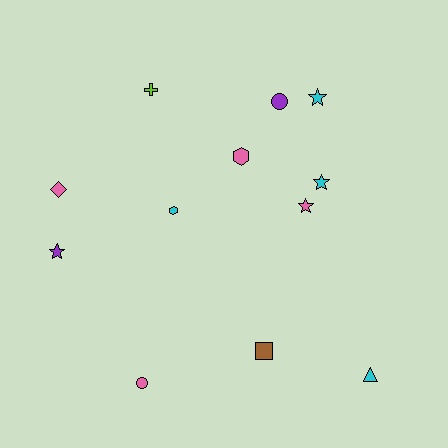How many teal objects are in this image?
There are no teal objects.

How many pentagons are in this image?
There are no pentagons.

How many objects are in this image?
There are 12 objects.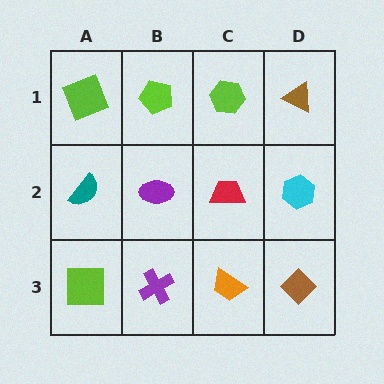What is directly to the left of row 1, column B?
A lime square.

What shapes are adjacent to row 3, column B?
A purple ellipse (row 2, column B), a lime square (row 3, column A), an orange trapezoid (row 3, column C).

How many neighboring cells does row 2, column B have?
4.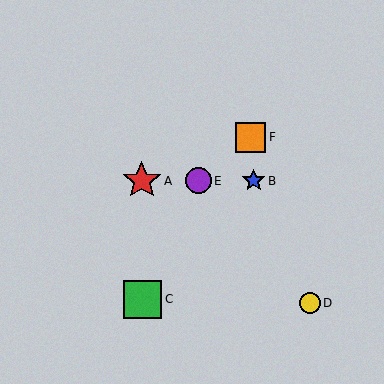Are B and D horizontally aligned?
No, B is at y≈181 and D is at y≈303.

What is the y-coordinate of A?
Object A is at y≈181.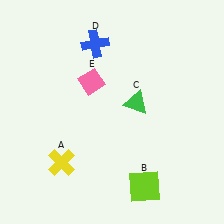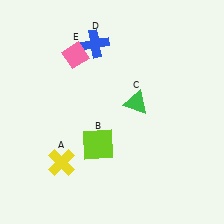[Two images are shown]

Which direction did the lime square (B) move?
The lime square (B) moved left.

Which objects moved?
The objects that moved are: the lime square (B), the pink diamond (E).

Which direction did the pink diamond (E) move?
The pink diamond (E) moved up.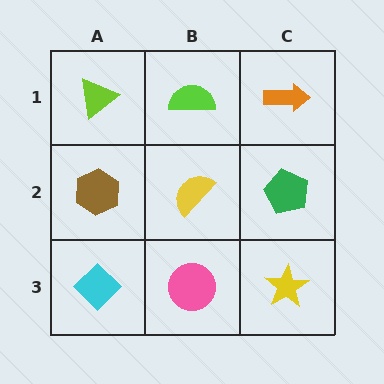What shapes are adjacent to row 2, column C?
An orange arrow (row 1, column C), a yellow star (row 3, column C), a yellow semicircle (row 2, column B).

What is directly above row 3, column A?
A brown hexagon.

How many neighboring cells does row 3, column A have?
2.